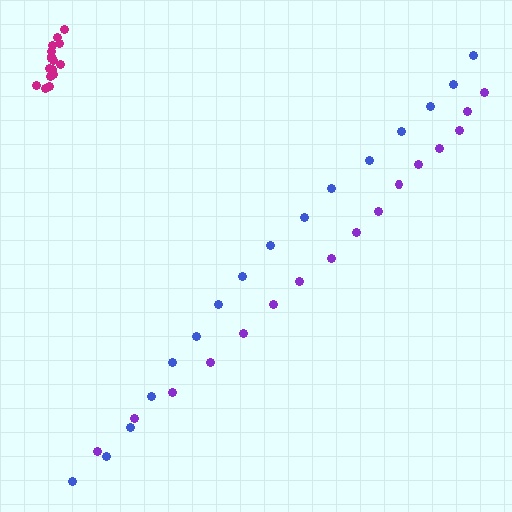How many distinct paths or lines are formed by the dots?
There are 3 distinct paths.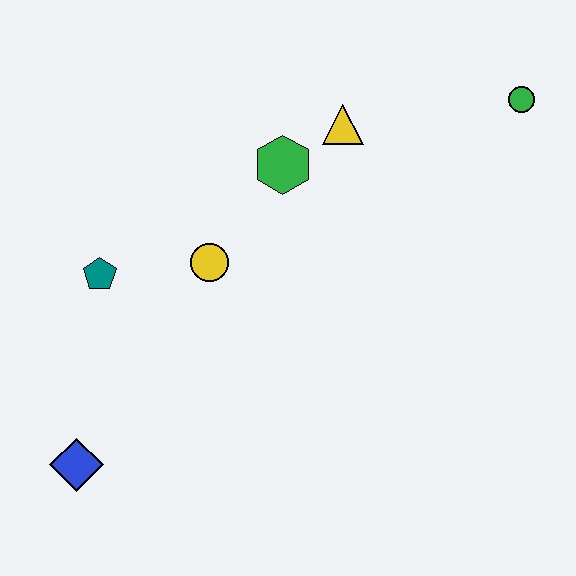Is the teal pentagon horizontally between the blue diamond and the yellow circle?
Yes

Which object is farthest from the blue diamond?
The green circle is farthest from the blue diamond.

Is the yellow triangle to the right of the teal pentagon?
Yes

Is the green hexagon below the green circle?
Yes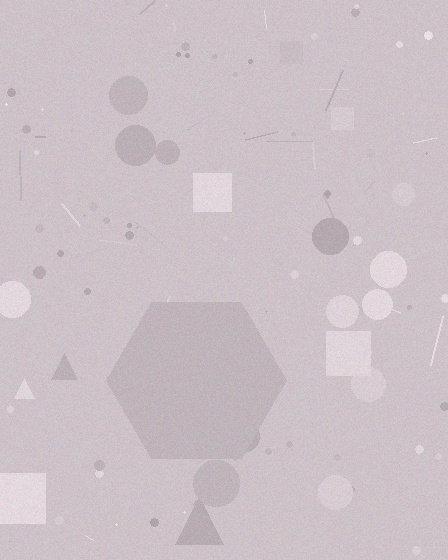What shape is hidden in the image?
A hexagon is hidden in the image.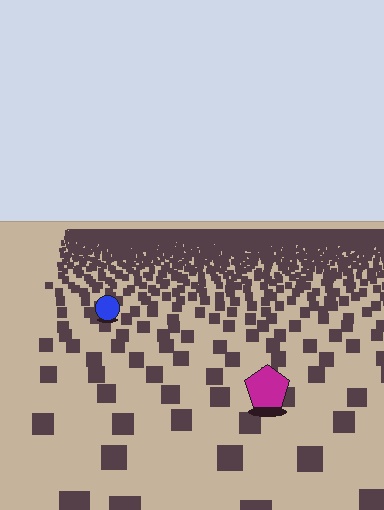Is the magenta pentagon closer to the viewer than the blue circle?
Yes. The magenta pentagon is closer — you can tell from the texture gradient: the ground texture is coarser near it.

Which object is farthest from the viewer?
The blue circle is farthest from the viewer. It appears smaller and the ground texture around it is denser.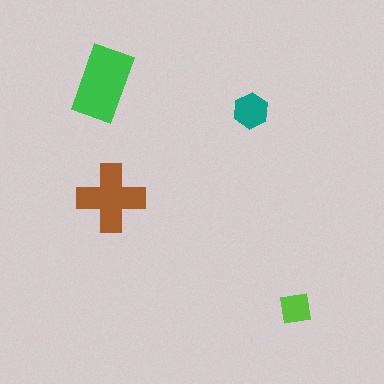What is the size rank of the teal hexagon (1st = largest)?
3rd.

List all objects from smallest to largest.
The lime square, the teal hexagon, the brown cross, the green rectangle.